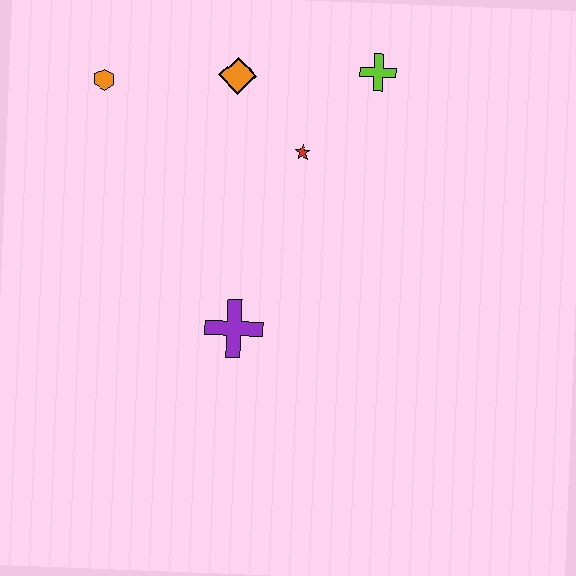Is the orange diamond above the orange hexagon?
Yes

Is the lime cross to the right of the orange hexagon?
Yes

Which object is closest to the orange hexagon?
The orange diamond is closest to the orange hexagon.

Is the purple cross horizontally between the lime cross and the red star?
No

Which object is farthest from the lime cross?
The purple cross is farthest from the lime cross.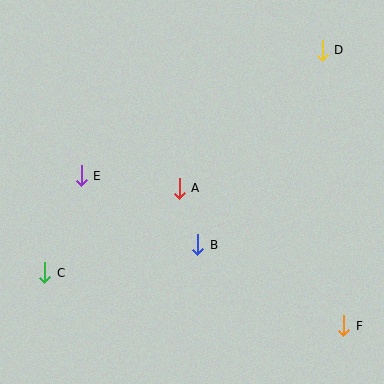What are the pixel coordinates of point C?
Point C is at (45, 273).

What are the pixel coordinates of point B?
Point B is at (198, 245).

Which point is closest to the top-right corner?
Point D is closest to the top-right corner.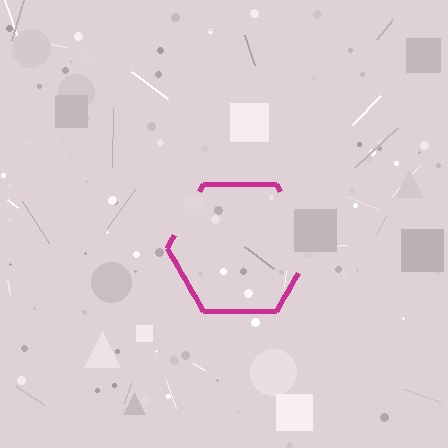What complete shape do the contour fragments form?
The contour fragments form a hexagon.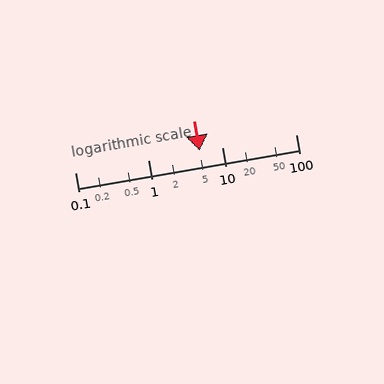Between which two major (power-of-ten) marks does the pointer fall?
The pointer is between 1 and 10.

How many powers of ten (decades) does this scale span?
The scale spans 3 decades, from 0.1 to 100.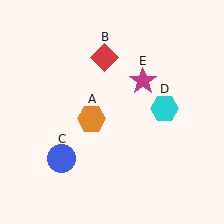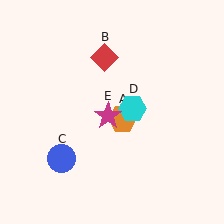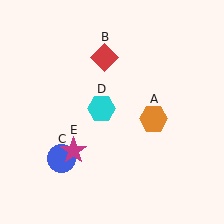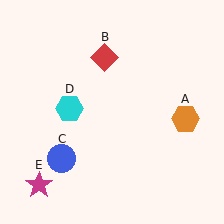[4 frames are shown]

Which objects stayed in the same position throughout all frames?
Red diamond (object B) and blue circle (object C) remained stationary.